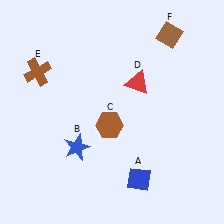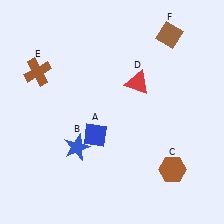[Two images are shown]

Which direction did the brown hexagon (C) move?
The brown hexagon (C) moved right.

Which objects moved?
The objects that moved are: the blue diamond (A), the brown hexagon (C).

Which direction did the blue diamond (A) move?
The blue diamond (A) moved up.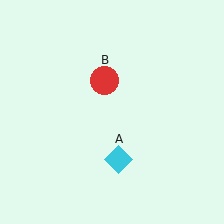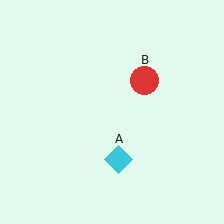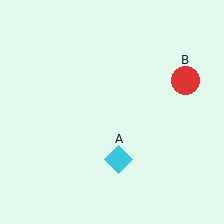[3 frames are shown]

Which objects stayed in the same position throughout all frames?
Cyan diamond (object A) remained stationary.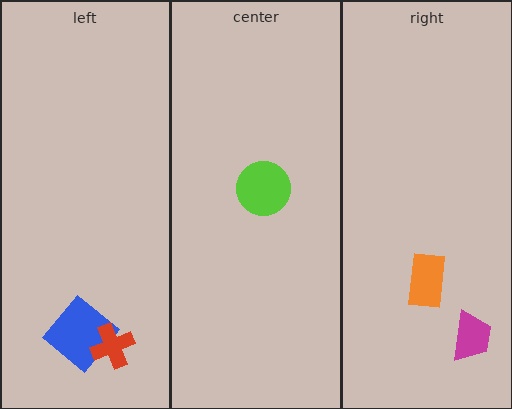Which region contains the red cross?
The left region.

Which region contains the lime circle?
The center region.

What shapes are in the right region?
The magenta trapezoid, the orange rectangle.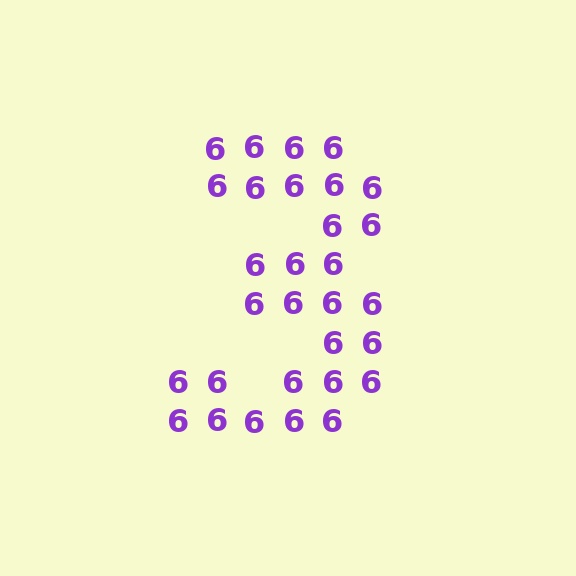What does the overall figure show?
The overall figure shows the digit 3.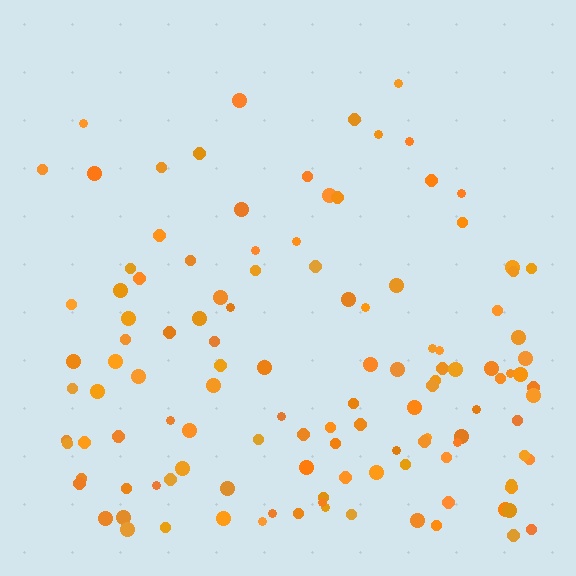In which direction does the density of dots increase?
From top to bottom, with the bottom side densest.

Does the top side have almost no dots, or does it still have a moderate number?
Still a moderate number, just noticeably fewer than the bottom.